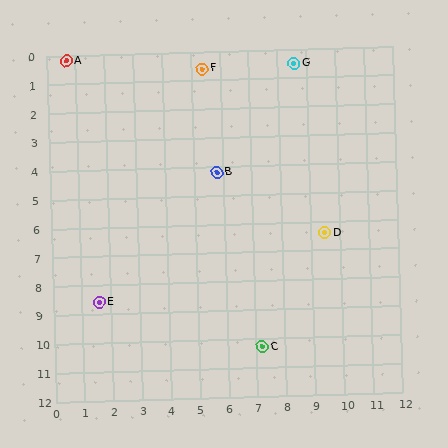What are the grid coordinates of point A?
Point A is at approximately (0.7, 0.2).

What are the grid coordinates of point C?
Point C is at approximately (7.2, 10.3).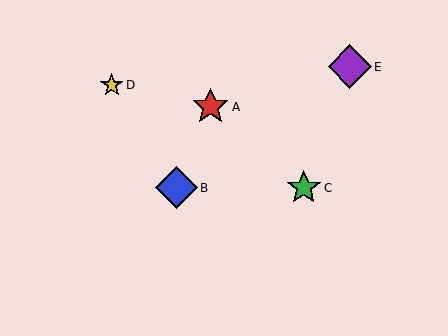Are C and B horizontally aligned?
Yes, both are at y≈188.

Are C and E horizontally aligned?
No, C is at y≈188 and E is at y≈67.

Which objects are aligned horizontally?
Objects B, C are aligned horizontally.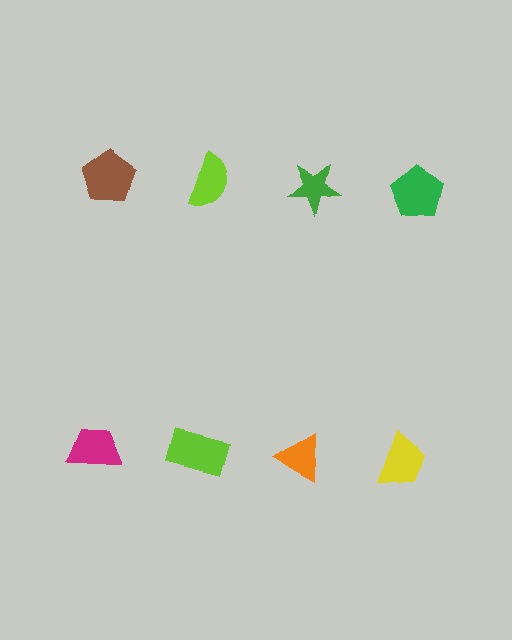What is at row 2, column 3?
An orange triangle.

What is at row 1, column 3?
A green star.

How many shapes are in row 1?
4 shapes.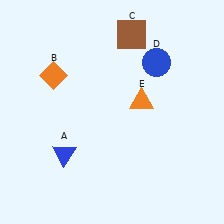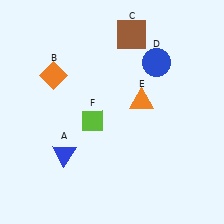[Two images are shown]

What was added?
A lime diamond (F) was added in Image 2.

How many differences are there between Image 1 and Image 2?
There is 1 difference between the two images.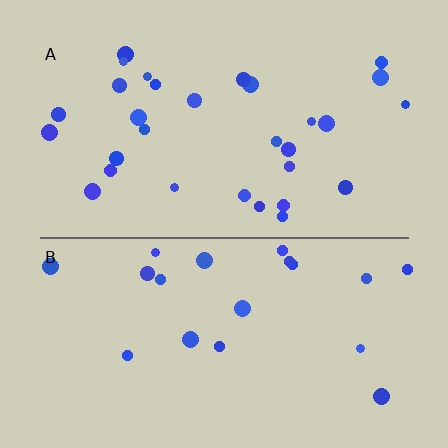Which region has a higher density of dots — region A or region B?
A (the top).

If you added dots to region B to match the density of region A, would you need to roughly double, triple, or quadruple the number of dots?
Approximately double.